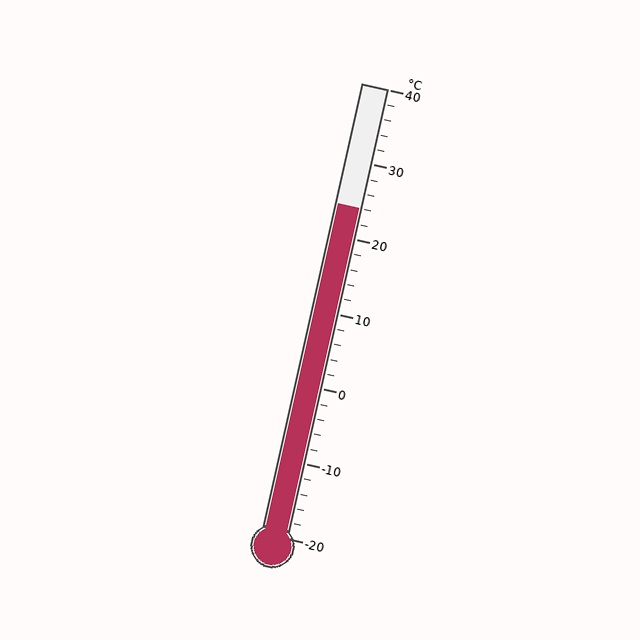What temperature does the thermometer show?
The thermometer shows approximately 24°C.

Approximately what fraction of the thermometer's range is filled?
The thermometer is filled to approximately 75% of its range.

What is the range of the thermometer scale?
The thermometer scale ranges from -20°C to 40°C.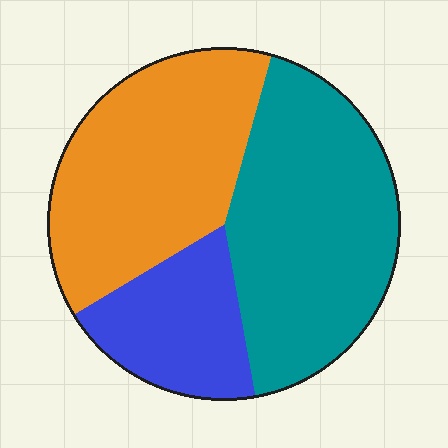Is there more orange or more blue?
Orange.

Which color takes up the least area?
Blue, at roughly 20%.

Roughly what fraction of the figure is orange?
Orange covers 38% of the figure.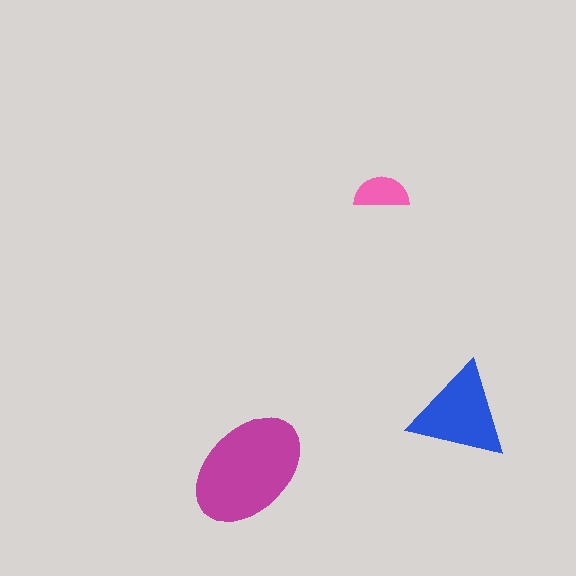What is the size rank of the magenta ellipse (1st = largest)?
1st.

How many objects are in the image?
There are 3 objects in the image.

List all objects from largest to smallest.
The magenta ellipse, the blue triangle, the pink semicircle.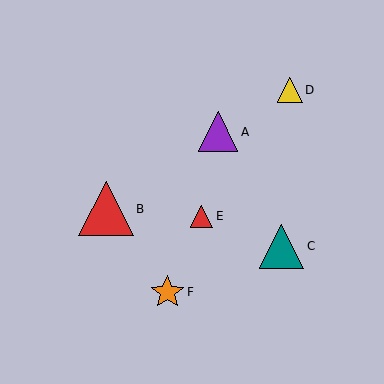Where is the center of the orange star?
The center of the orange star is at (167, 292).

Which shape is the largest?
The red triangle (labeled B) is the largest.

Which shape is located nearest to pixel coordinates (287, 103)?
The yellow triangle (labeled D) at (290, 90) is nearest to that location.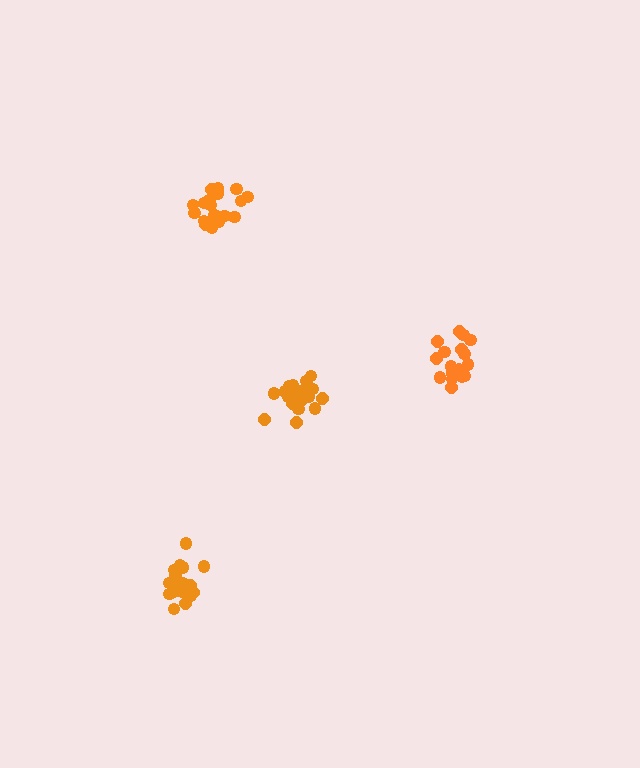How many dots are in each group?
Group 1: 20 dots, Group 2: 19 dots, Group 3: 19 dots, Group 4: 18 dots (76 total).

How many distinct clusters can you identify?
There are 4 distinct clusters.